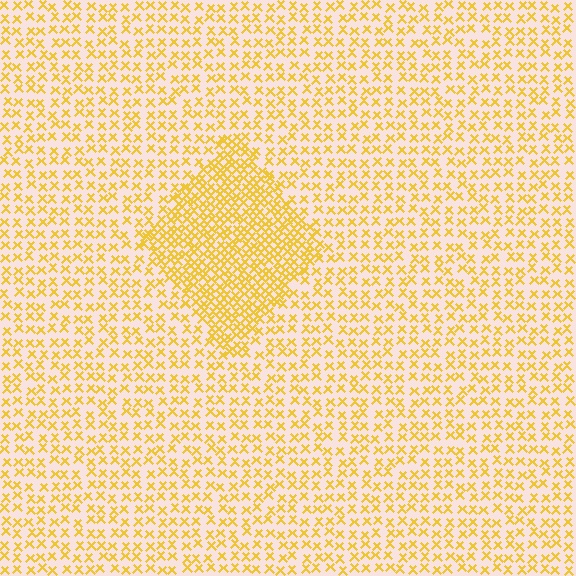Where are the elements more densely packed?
The elements are more densely packed inside the diamond boundary.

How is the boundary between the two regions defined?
The boundary is defined by a change in element density (approximately 2.1x ratio). All elements are the same color, size, and shape.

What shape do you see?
I see a diamond.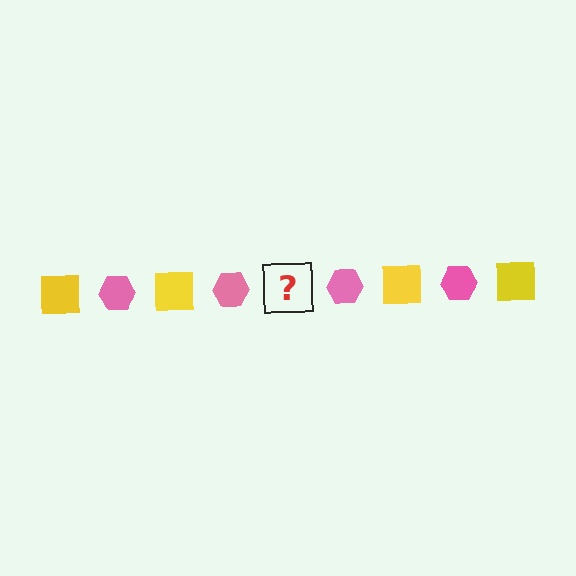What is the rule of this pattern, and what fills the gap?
The rule is that the pattern alternates between yellow square and pink hexagon. The gap should be filled with a yellow square.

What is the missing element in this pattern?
The missing element is a yellow square.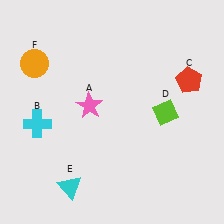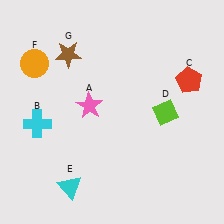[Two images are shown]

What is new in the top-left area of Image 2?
A brown star (G) was added in the top-left area of Image 2.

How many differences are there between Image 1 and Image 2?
There is 1 difference between the two images.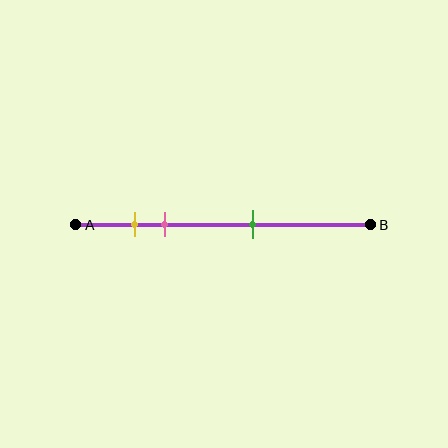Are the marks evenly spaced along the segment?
No, the marks are not evenly spaced.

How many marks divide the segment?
There are 3 marks dividing the segment.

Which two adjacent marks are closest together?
The yellow and pink marks are the closest adjacent pair.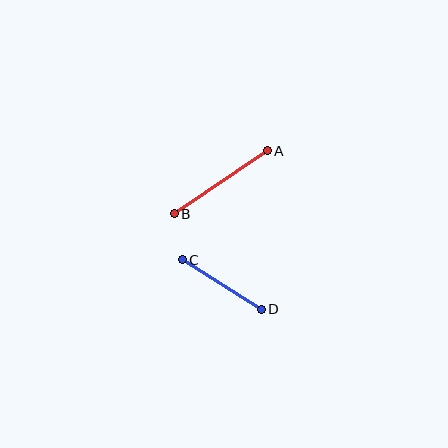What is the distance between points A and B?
The distance is approximately 113 pixels.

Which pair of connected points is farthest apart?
Points A and B are farthest apart.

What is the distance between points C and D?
The distance is approximately 93 pixels.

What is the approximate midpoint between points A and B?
The midpoint is at approximately (221, 182) pixels.